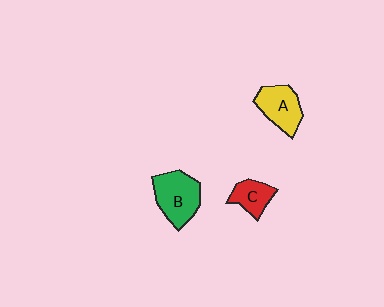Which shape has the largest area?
Shape B (green).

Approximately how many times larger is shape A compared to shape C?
Approximately 1.4 times.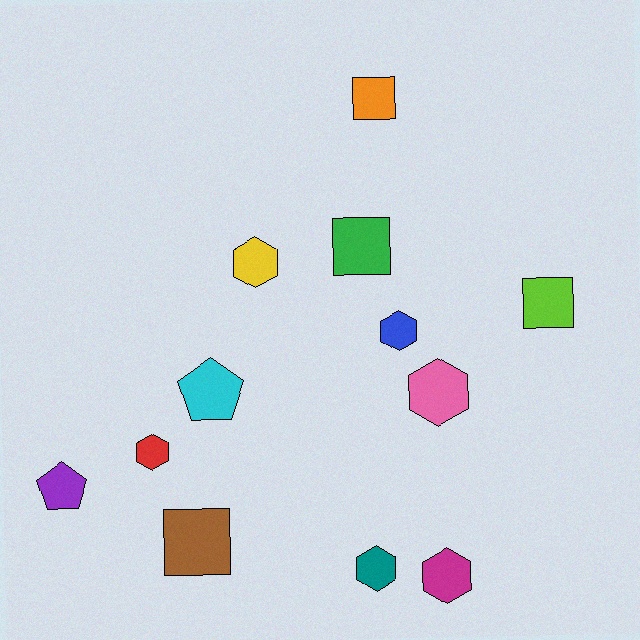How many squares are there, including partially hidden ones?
There are 4 squares.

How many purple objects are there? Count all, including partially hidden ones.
There is 1 purple object.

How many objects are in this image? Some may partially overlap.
There are 12 objects.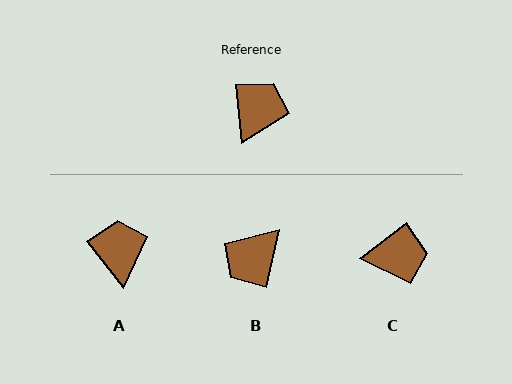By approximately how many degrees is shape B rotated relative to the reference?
Approximately 162 degrees counter-clockwise.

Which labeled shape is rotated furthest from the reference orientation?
B, about 162 degrees away.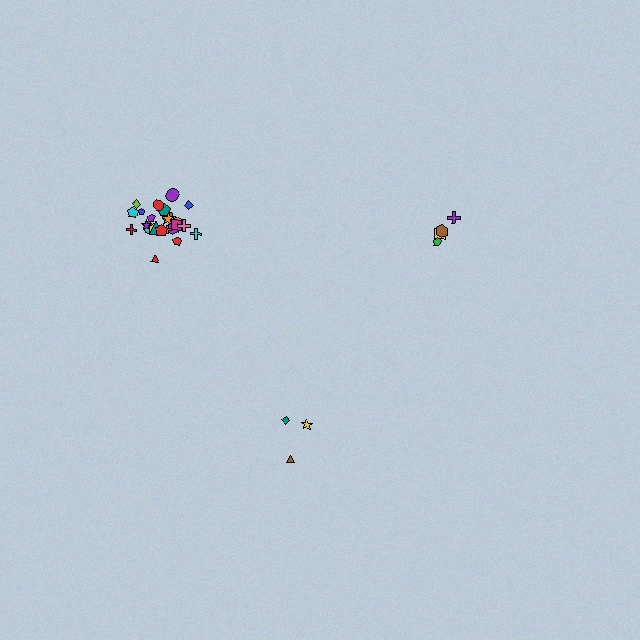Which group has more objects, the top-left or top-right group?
The top-left group.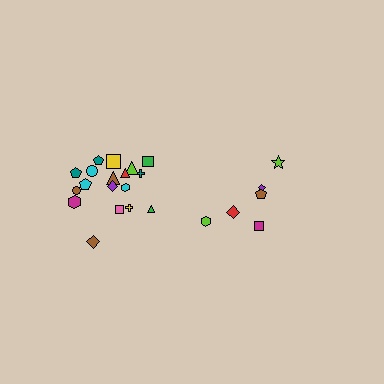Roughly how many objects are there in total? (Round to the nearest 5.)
Roughly 25 objects in total.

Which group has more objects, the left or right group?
The left group.